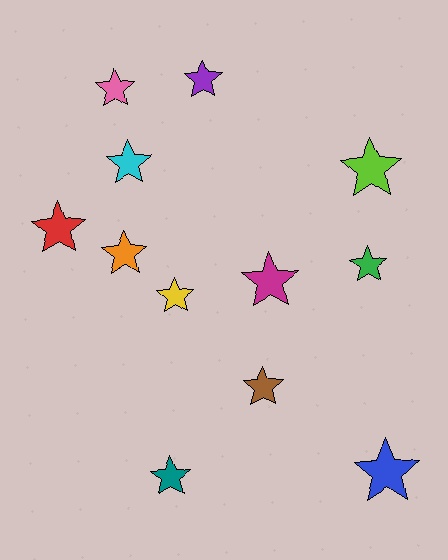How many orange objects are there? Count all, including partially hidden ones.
There is 1 orange object.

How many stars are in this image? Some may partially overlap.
There are 12 stars.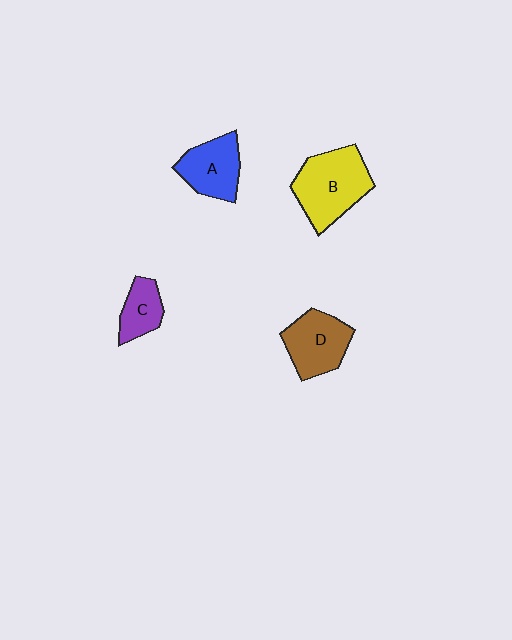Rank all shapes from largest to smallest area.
From largest to smallest: B (yellow), D (brown), A (blue), C (purple).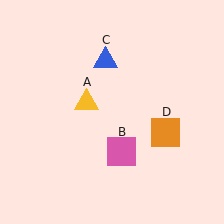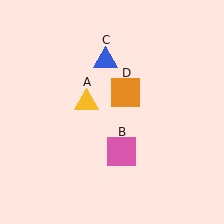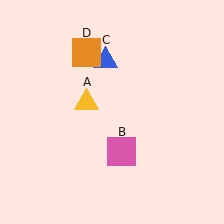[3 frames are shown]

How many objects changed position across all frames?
1 object changed position: orange square (object D).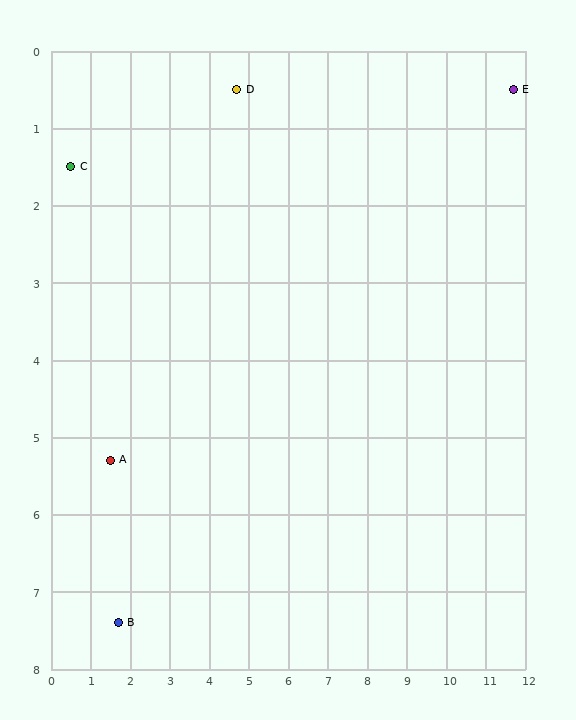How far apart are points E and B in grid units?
Points E and B are about 12.1 grid units apart.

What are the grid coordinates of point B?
Point B is at approximately (1.7, 7.4).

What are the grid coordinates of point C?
Point C is at approximately (0.5, 1.5).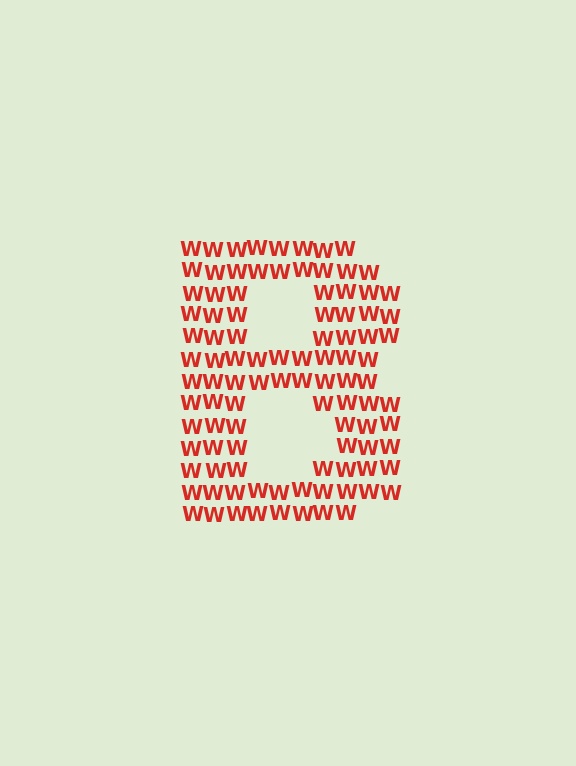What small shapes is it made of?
It is made of small letter W's.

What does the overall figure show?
The overall figure shows the letter B.